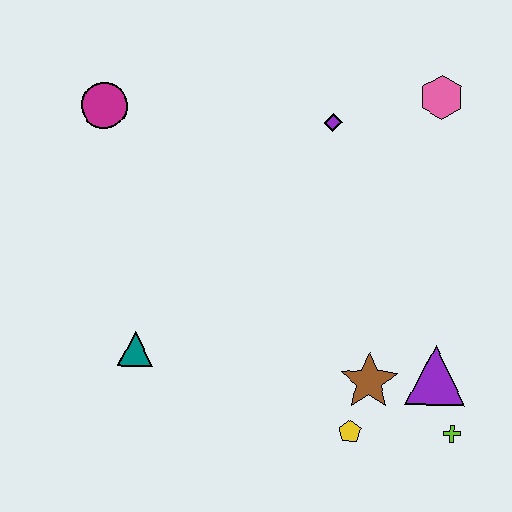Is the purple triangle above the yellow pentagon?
Yes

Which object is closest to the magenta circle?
The purple diamond is closest to the magenta circle.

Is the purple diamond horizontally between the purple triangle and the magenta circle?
Yes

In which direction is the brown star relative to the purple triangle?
The brown star is to the left of the purple triangle.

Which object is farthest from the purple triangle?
The magenta circle is farthest from the purple triangle.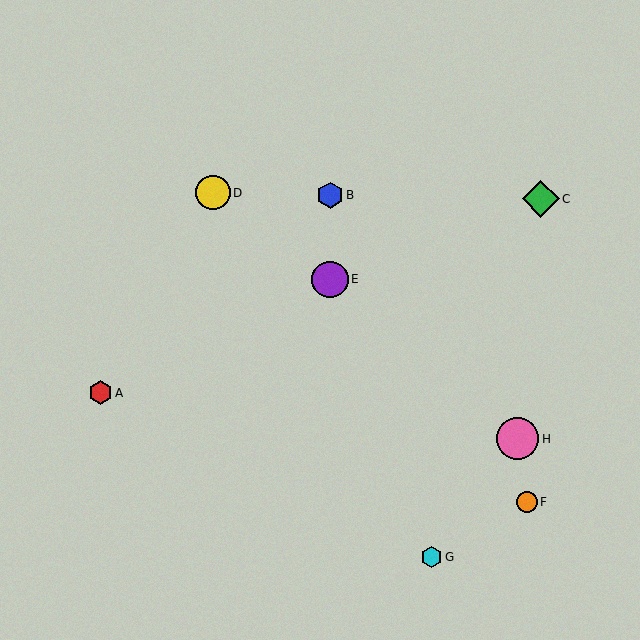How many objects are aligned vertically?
2 objects (B, E) are aligned vertically.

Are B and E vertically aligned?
Yes, both are at x≈330.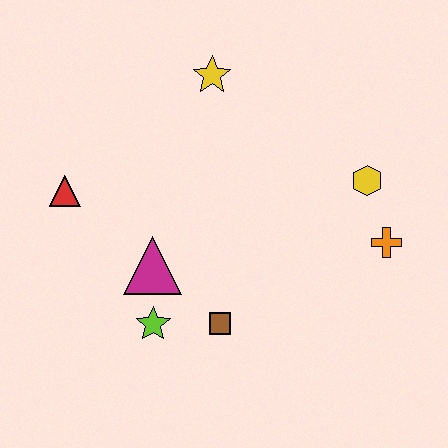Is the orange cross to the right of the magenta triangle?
Yes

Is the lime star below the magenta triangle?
Yes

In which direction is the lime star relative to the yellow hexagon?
The lime star is to the left of the yellow hexagon.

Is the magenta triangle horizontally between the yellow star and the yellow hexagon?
No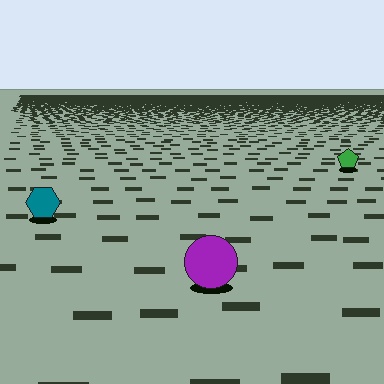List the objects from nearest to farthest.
From nearest to farthest: the purple circle, the teal hexagon, the green pentagon.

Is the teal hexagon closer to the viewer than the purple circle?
No. The purple circle is closer — you can tell from the texture gradient: the ground texture is coarser near it.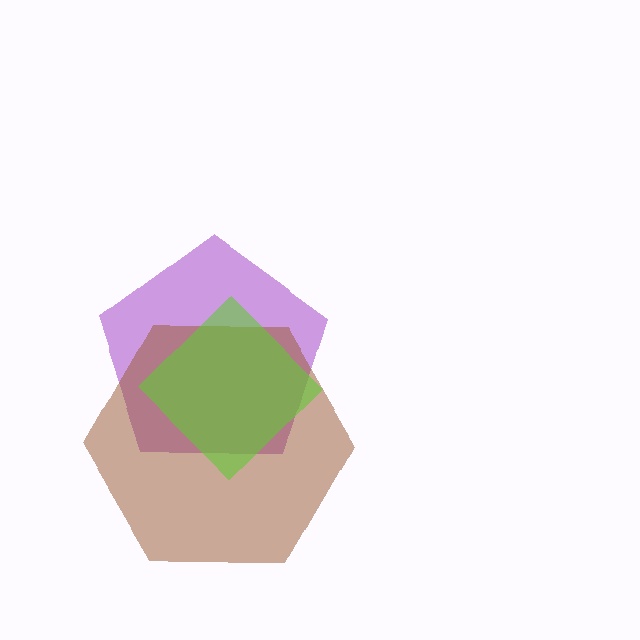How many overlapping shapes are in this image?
There are 3 overlapping shapes in the image.